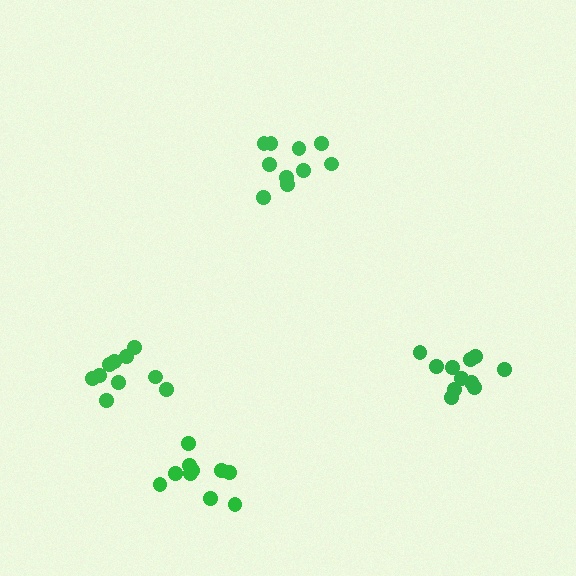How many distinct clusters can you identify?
There are 4 distinct clusters.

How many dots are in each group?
Group 1: 10 dots, Group 2: 11 dots, Group 3: 10 dots, Group 4: 11 dots (42 total).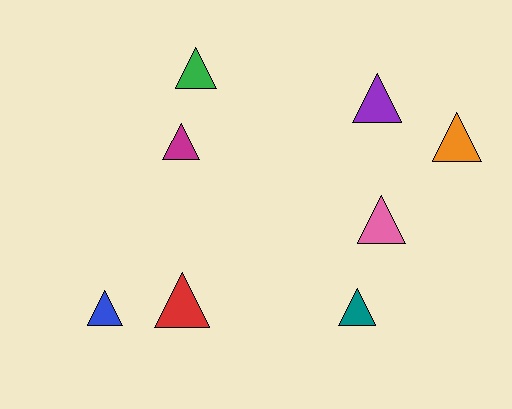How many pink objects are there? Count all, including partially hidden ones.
There is 1 pink object.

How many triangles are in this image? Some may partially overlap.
There are 8 triangles.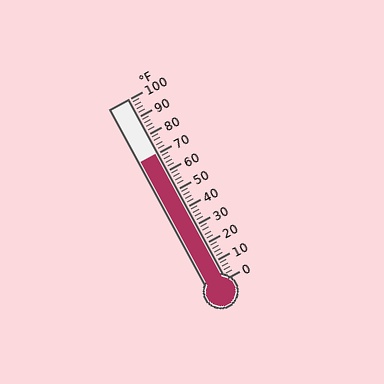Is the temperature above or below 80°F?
The temperature is below 80°F.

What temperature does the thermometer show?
The thermometer shows approximately 70°F.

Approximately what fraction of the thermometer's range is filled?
The thermometer is filled to approximately 70% of its range.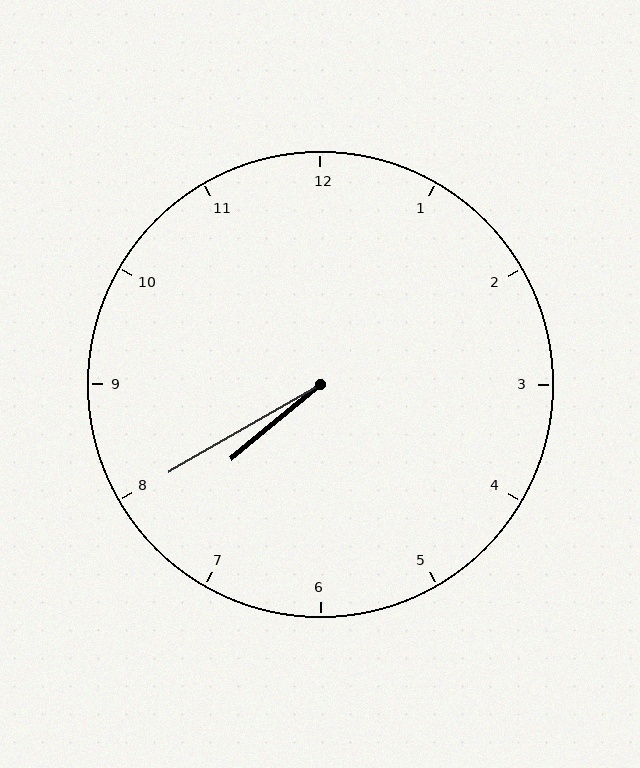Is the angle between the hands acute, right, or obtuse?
It is acute.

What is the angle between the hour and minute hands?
Approximately 10 degrees.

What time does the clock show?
7:40.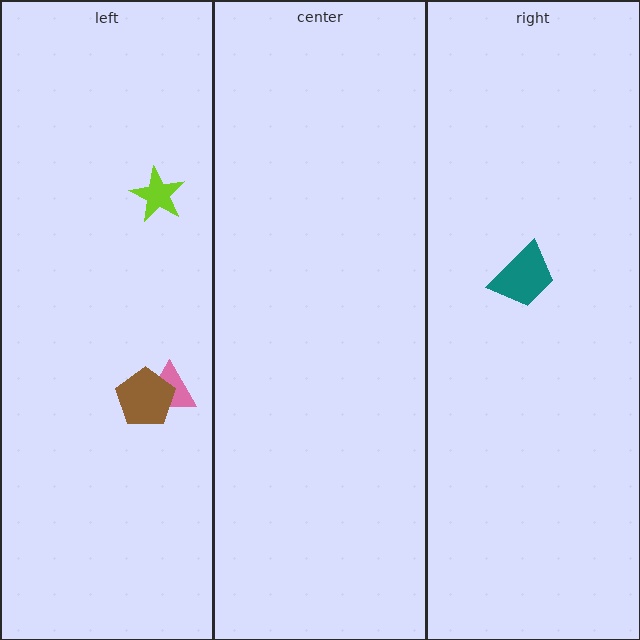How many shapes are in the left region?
3.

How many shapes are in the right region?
1.